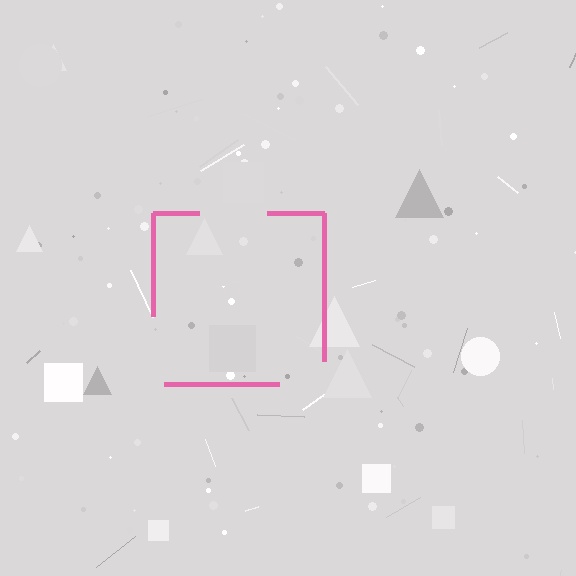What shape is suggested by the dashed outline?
The dashed outline suggests a square.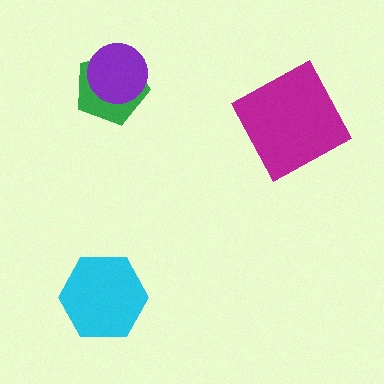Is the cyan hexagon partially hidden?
No, no other shape covers it.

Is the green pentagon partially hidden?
Yes, it is partially covered by another shape.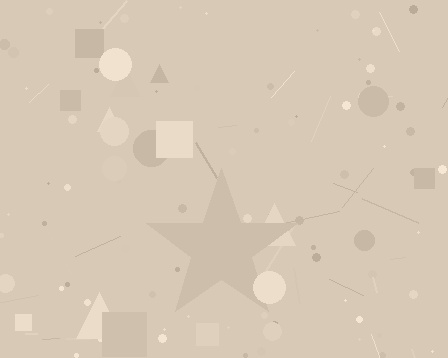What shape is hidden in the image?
A star is hidden in the image.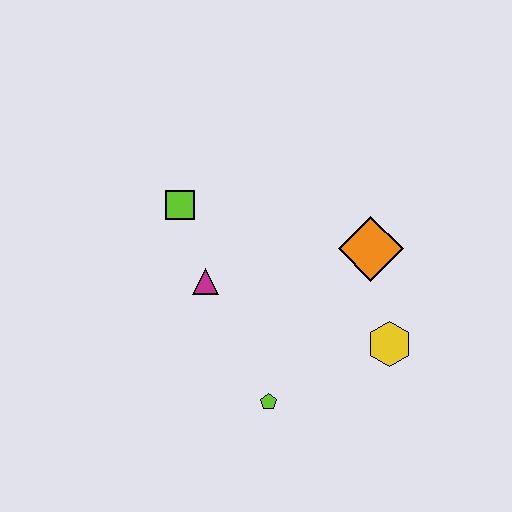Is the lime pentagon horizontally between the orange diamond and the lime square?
Yes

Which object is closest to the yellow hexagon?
The orange diamond is closest to the yellow hexagon.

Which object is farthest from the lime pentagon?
The lime square is farthest from the lime pentagon.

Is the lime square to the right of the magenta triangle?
No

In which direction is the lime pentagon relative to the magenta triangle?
The lime pentagon is below the magenta triangle.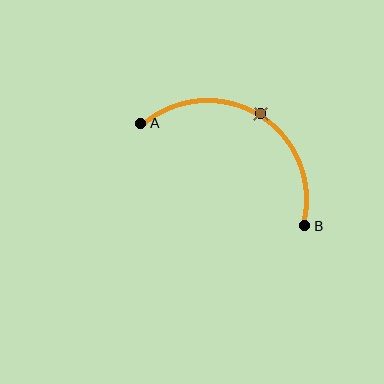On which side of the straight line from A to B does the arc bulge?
The arc bulges above the straight line connecting A and B.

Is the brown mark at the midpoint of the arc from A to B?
Yes. The brown mark lies on the arc at equal arc-length from both A and B — it is the arc midpoint.